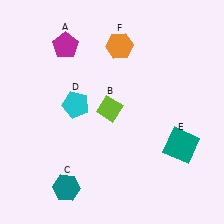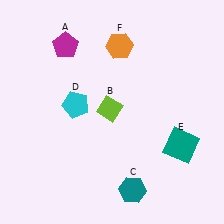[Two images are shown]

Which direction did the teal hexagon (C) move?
The teal hexagon (C) moved right.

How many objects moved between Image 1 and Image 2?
1 object moved between the two images.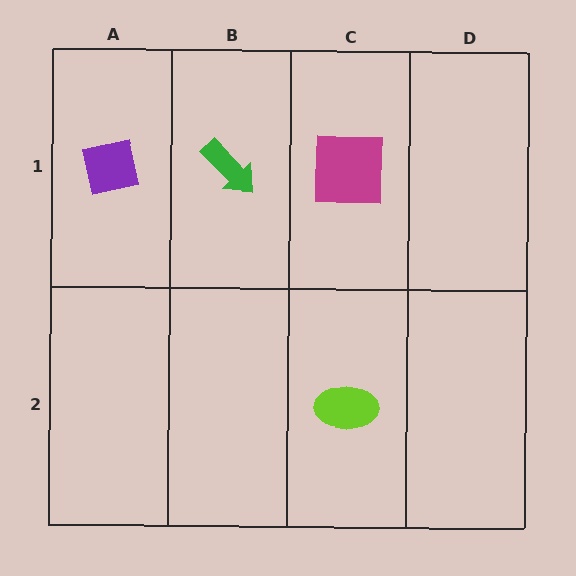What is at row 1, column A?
A purple square.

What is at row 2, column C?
A lime ellipse.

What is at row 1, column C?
A magenta square.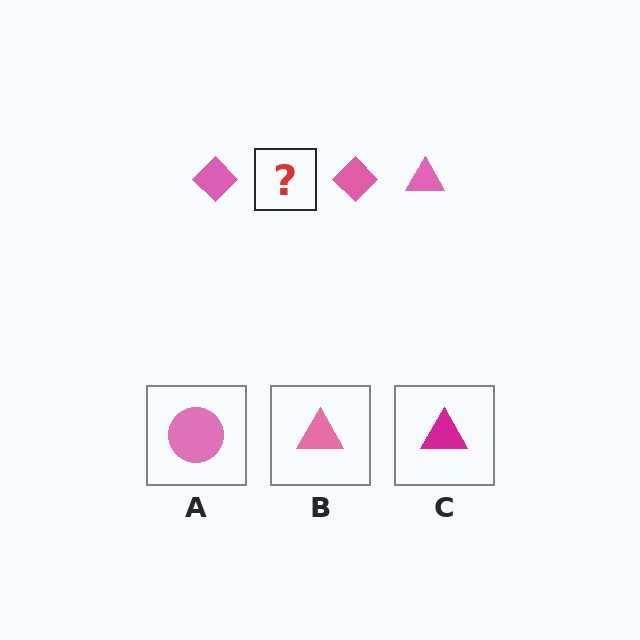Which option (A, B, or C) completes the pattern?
B.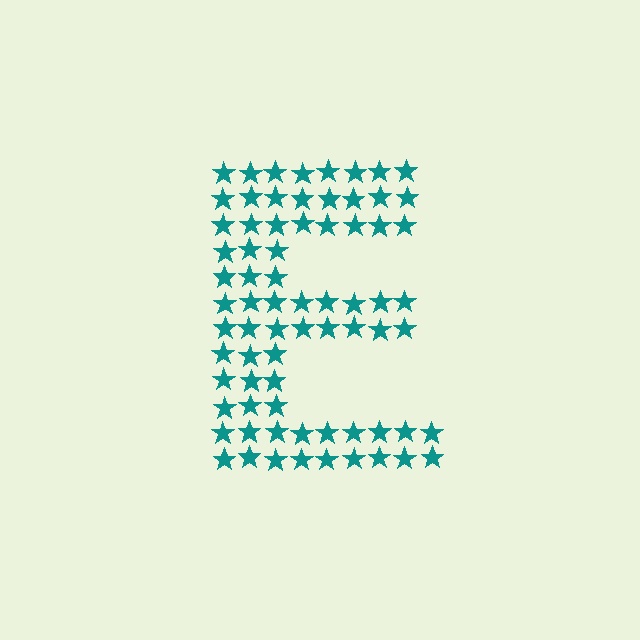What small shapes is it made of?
It is made of small stars.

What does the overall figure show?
The overall figure shows the letter E.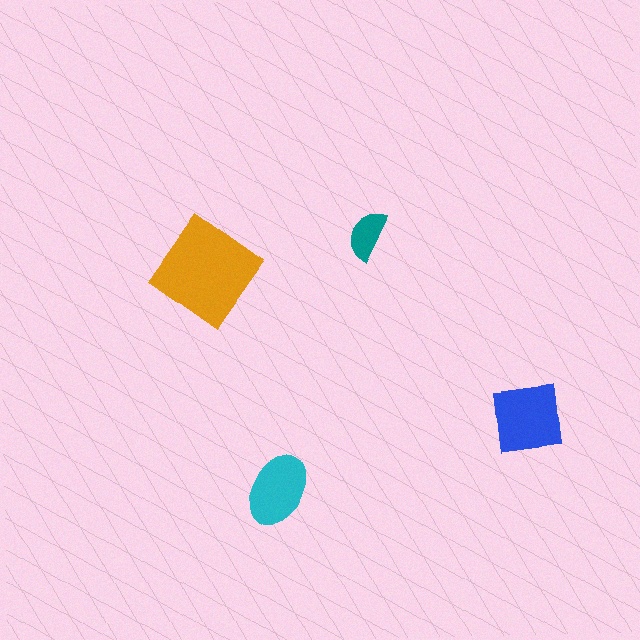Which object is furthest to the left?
The orange diamond is leftmost.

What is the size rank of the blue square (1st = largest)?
2nd.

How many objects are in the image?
There are 4 objects in the image.